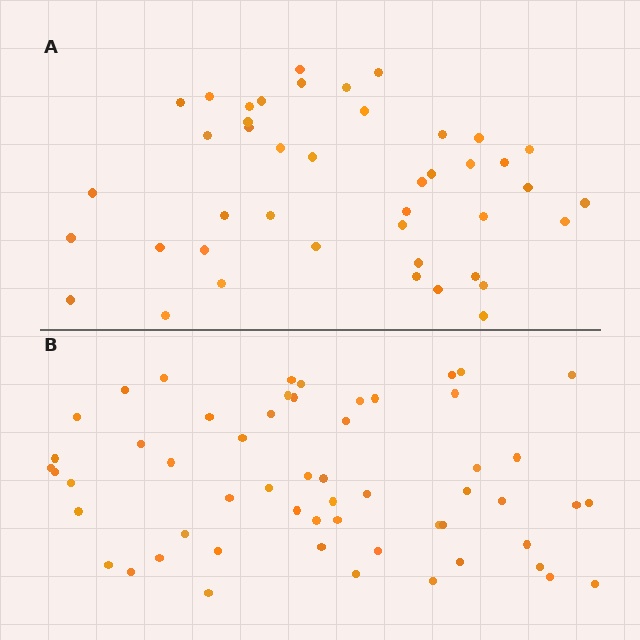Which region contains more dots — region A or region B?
Region B (the bottom region) has more dots.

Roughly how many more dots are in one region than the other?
Region B has approximately 15 more dots than region A.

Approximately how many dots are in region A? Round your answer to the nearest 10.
About 40 dots. (The exact count is 43, which rounds to 40.)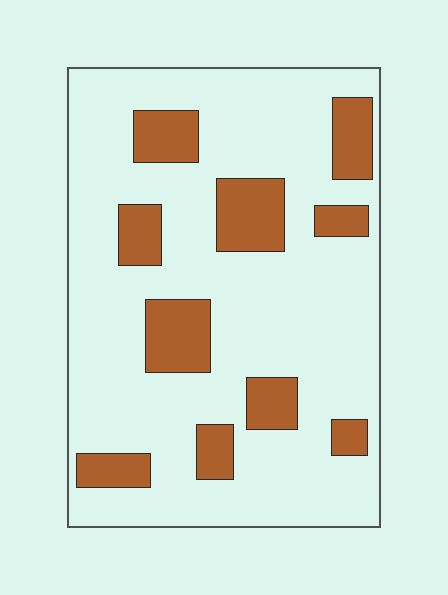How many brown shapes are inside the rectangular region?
10.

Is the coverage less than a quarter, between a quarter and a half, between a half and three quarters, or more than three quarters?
Less than a quarter.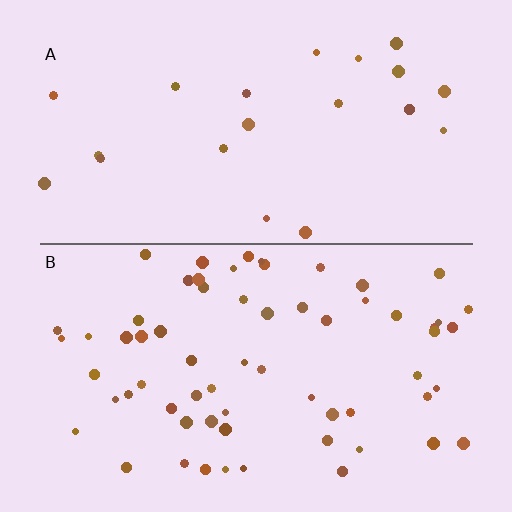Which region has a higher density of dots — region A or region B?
B (the bottom).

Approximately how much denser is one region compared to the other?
Approximately 3.0× — region B over region A.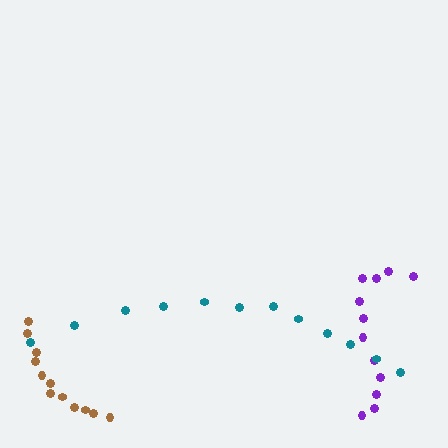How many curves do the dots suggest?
There are 3 distinct paths.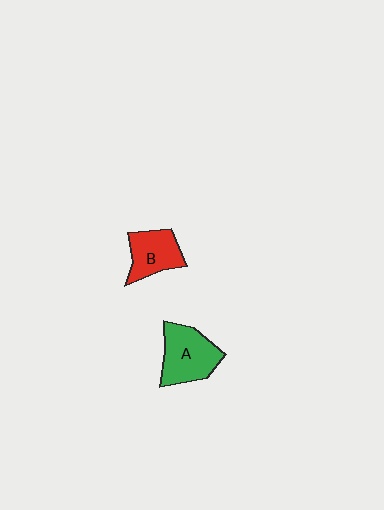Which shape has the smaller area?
Shape B (red).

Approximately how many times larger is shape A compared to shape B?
Approximately 1.3 times.